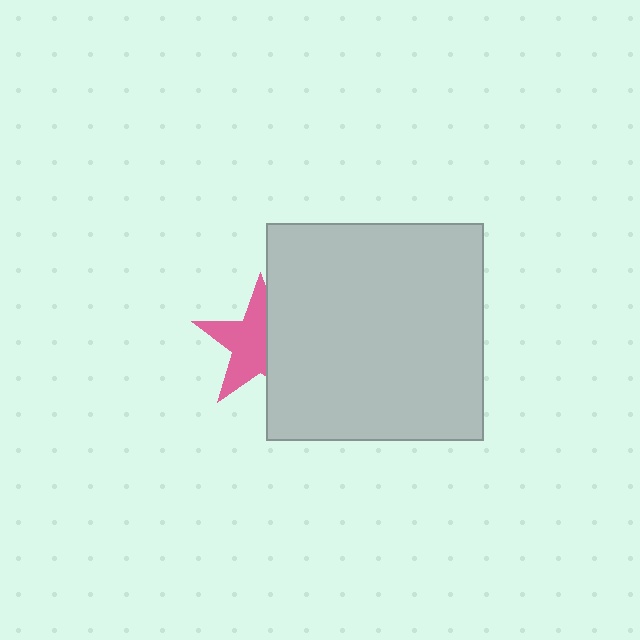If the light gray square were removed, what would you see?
You would see the complete pink star.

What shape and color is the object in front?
The object in front is a light gray square.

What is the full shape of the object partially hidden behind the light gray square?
The partially hidden object is a pink star.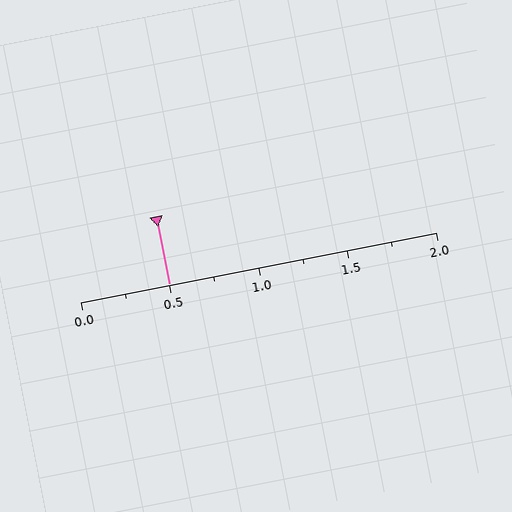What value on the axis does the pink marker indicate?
The marker indicates approximately 0.5.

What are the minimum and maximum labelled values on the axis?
The axis runs from 0.0 to 2.0.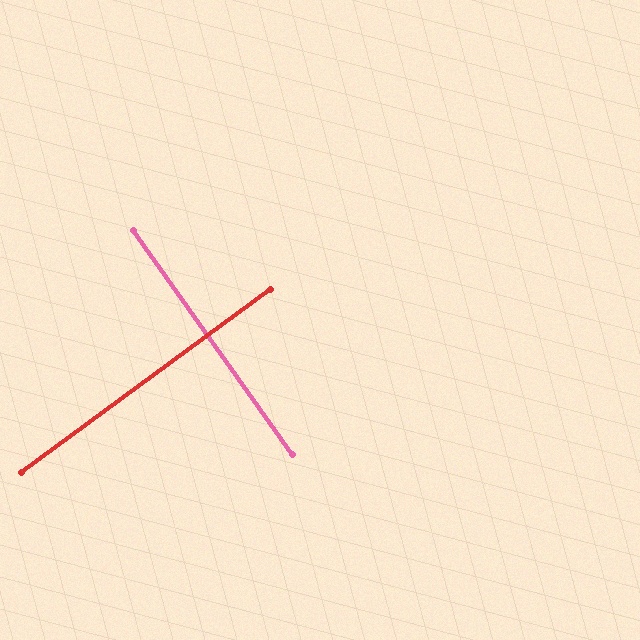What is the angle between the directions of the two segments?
Approximately 89 degrees.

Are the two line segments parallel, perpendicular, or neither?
Perpendicular — they meet at approximately 89°.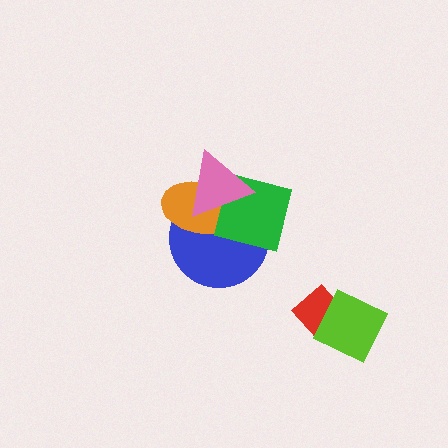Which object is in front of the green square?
The pink triangle is in front of the green square.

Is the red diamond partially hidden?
Yes, it is partially covered by another shape.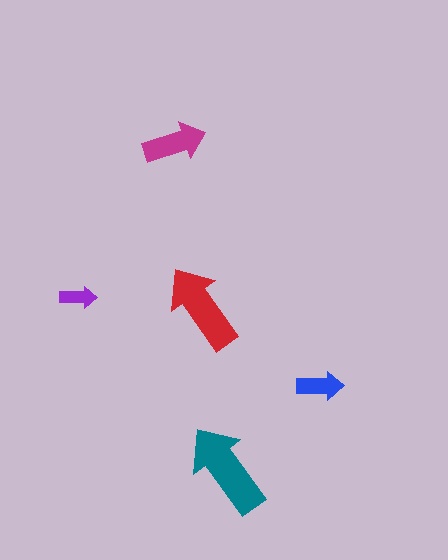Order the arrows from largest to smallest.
the teal one, the red one, the magenta one, the blue one, the purple one.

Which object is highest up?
The magenta arrow is topmost.